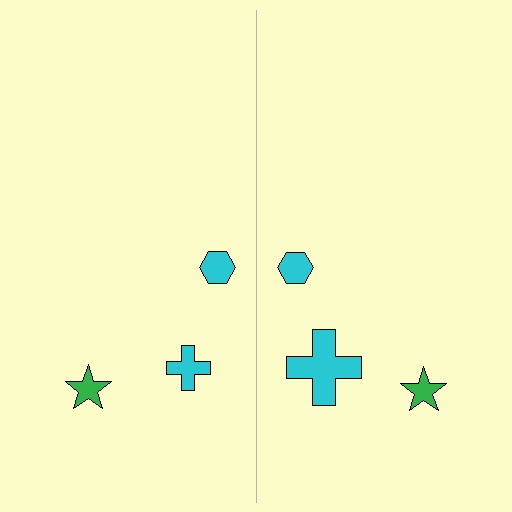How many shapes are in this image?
There are 6 shapes in this image.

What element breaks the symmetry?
The cyan cross on the right side has a different size than its mirror counterpart.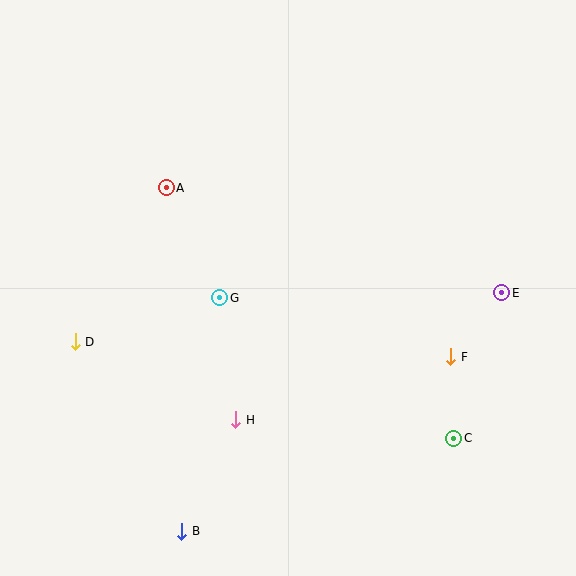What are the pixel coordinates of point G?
Point G is at (220, 298).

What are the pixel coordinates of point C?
Point C is at (454, 438).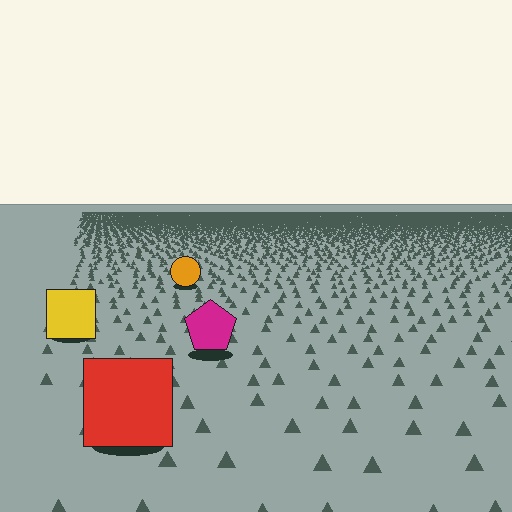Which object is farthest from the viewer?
The orange circle is farthest from the viewer. It appears smaller and the ground texture around it is denser.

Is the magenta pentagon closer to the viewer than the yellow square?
Yes. The magenta pentagon is closer — you can tell from the texture gradient: the ground texture is coarser near it.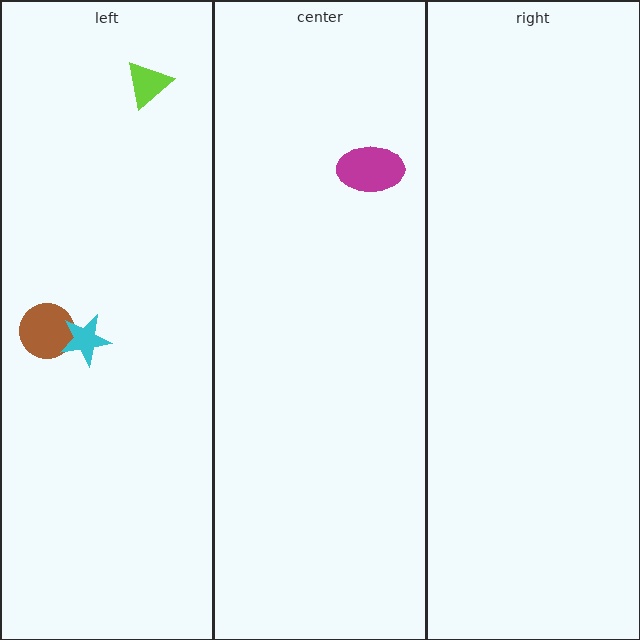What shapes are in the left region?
The brown circle, the cyan star, the lime triangle.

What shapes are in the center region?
The magenta ellipse.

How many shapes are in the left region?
3.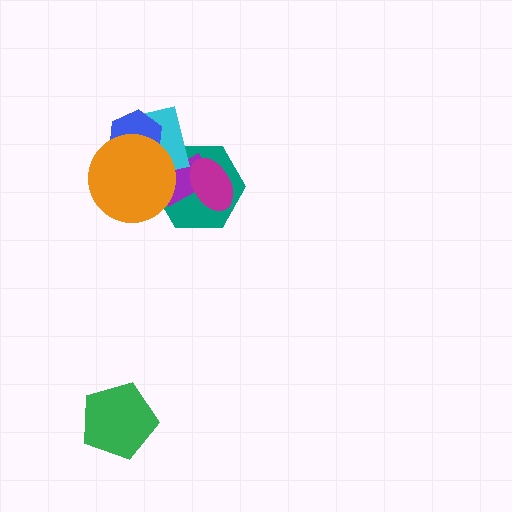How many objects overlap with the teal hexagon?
4 objects overlap with the teal hexagon.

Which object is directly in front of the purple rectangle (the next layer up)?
The cyan square is directly in front of the purple rectangle.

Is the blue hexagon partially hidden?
Yes, it is partially covered by another shape.